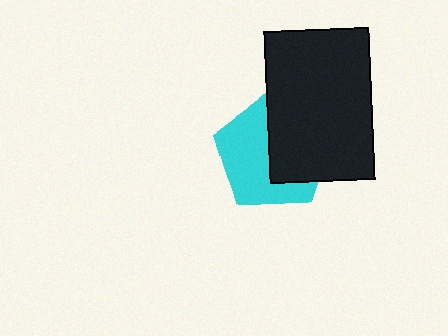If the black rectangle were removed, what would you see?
You would see the complete cyan pentagon.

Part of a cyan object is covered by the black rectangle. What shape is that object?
It is a pentagon.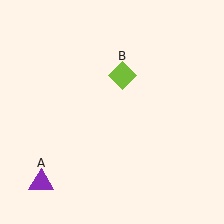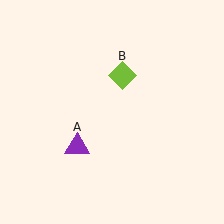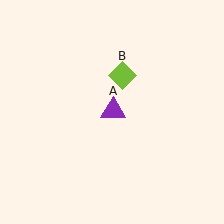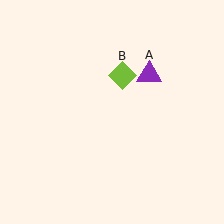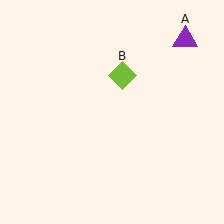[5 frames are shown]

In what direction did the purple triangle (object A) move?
The purple triangle (object A) moved up and to the right.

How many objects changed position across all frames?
1 object changed position: purple triangle (object A).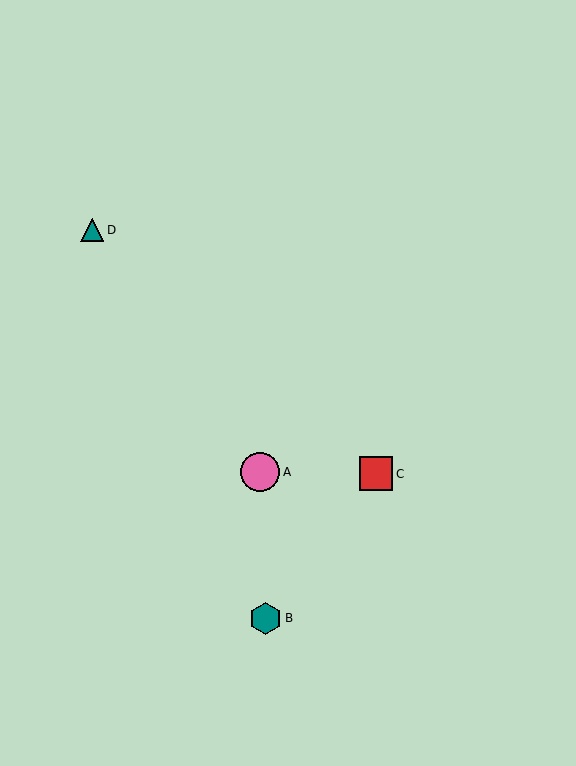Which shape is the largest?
The pink circle (labeled A) is the largest.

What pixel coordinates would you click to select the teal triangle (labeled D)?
Click at (92, 230) to select the teal triangle D.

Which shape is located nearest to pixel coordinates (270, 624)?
The teal hexagon (labeled B) at (266, 618) is nearest to that location.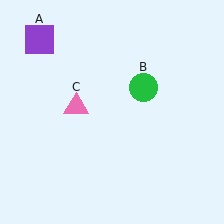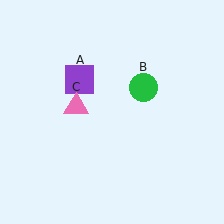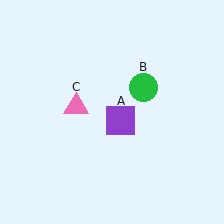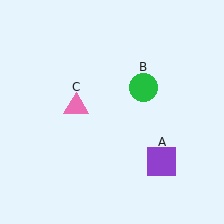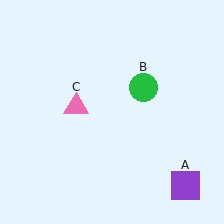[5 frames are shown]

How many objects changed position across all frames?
1 object changed position: purple square (object A).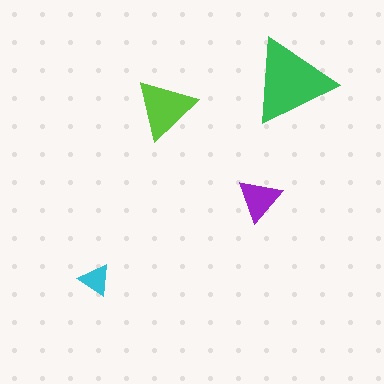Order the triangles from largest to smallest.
the green one, the lime one, the purple one, the cyan one.